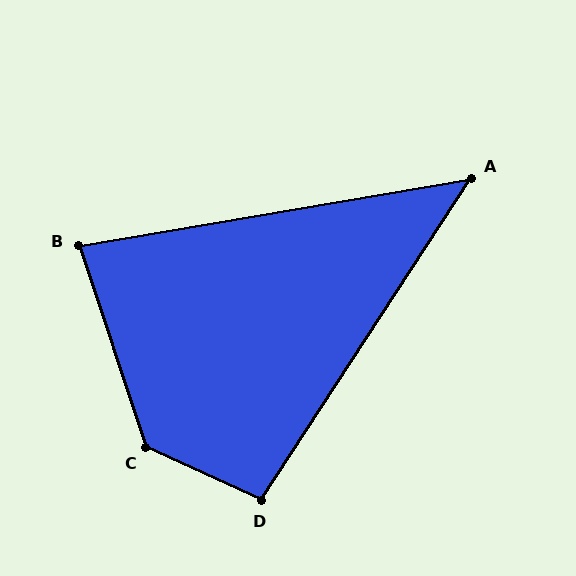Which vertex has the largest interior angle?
C, at approximately 133 degrees.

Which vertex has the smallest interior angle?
A, at approximately 47 degrees.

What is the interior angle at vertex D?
Approximately 99 degrees (obtuse).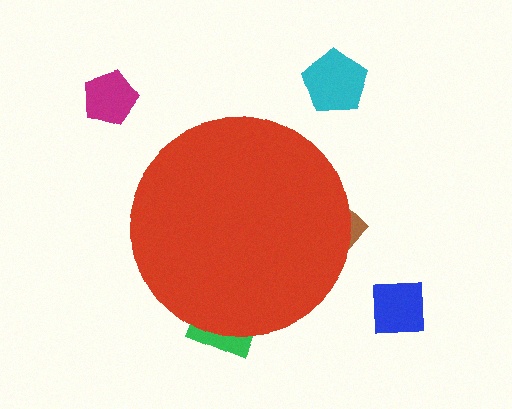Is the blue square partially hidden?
No, the blue square is fully visible.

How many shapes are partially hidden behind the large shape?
2 shapes are partially hidden.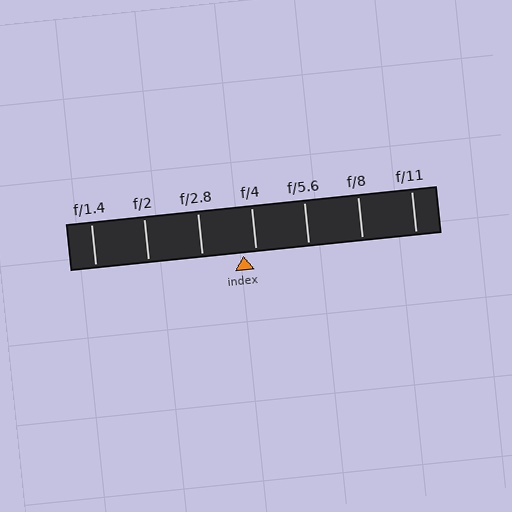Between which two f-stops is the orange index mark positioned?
The index mark is between f/2.8 and f/4.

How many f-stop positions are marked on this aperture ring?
There are 7 f-stop positions marked.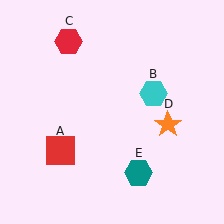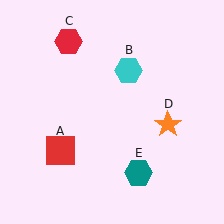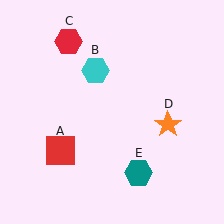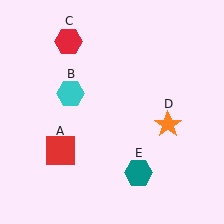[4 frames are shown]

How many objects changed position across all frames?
1 object changed position: cyan hexagon (object B).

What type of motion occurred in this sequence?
The cyan hexagon (object B) rotated counterclockwise around the center of the scene.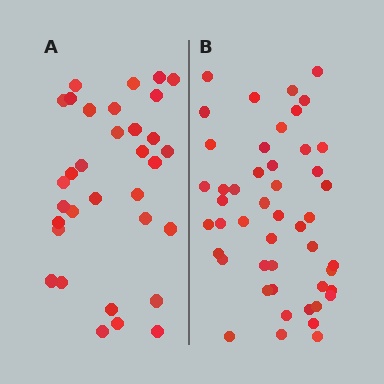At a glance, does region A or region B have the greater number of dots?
Region B (the right region) has more dots.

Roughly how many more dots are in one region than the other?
Region B has approximately 15 more dots than region A.